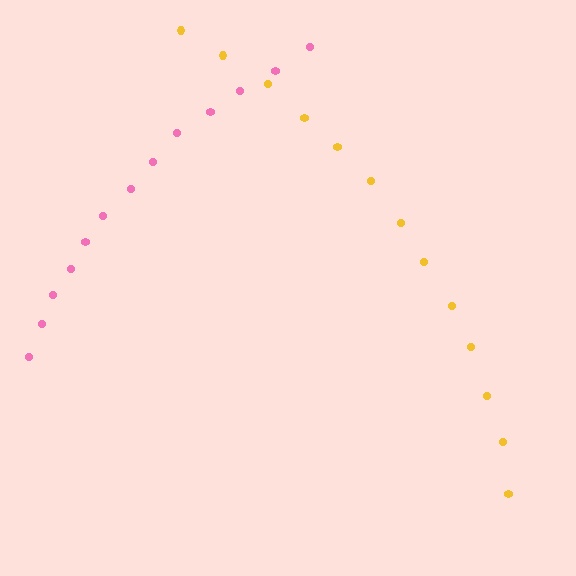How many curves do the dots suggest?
There are 2 distinct paths.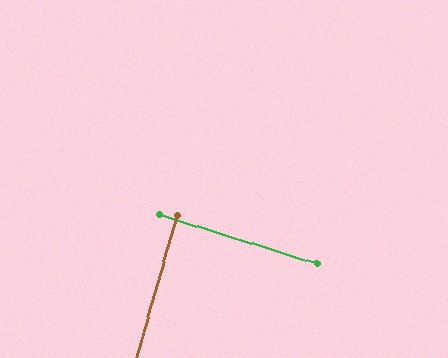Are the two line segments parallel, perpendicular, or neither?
Perpendicular — they meet at approximately 88°.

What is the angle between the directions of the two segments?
Approximately 88 degrees.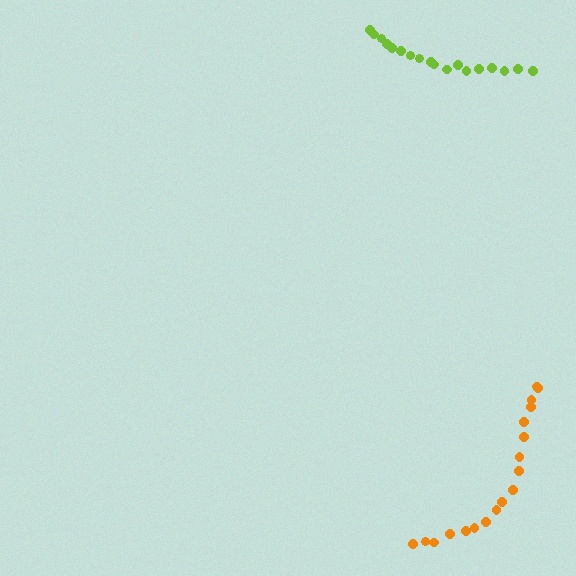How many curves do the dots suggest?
There are 2 distinct paths.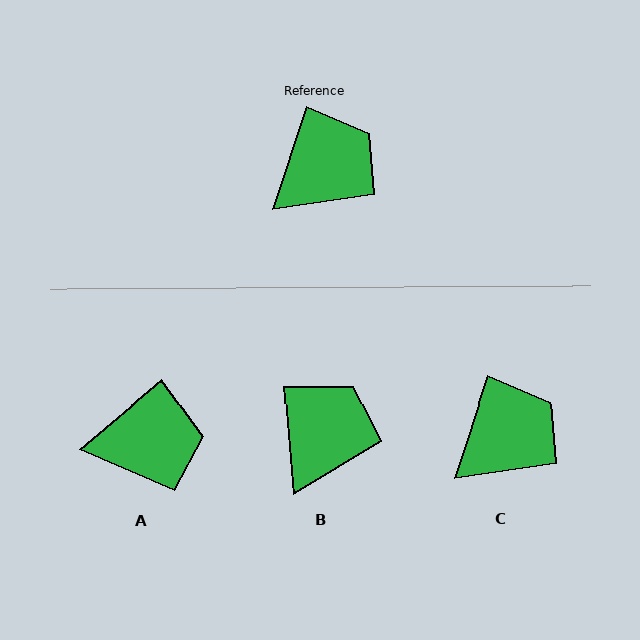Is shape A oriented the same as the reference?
No, it is off by about 31 degrees.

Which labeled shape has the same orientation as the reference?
C.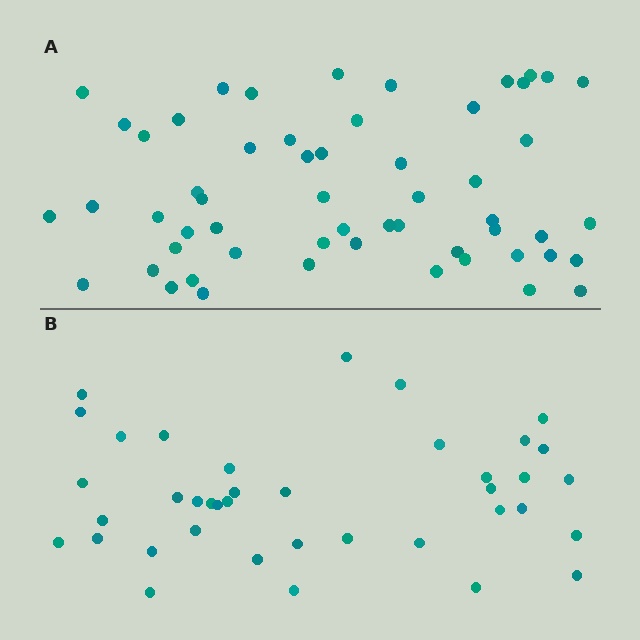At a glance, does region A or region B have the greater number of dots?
Region A (the top region) has more dots.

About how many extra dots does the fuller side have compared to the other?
Region A has approximately 15 more dots than region B.